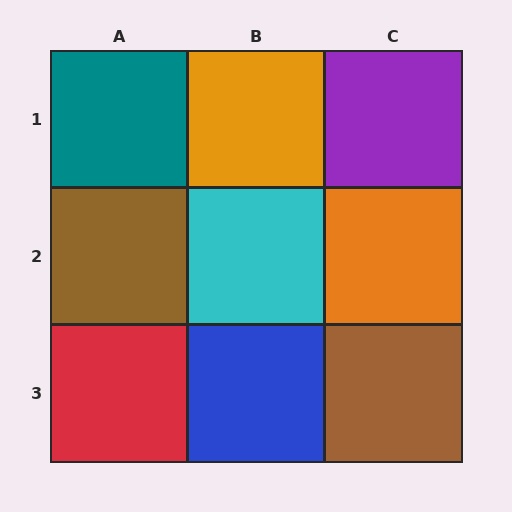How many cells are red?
1 cell is red.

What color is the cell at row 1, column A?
Teal.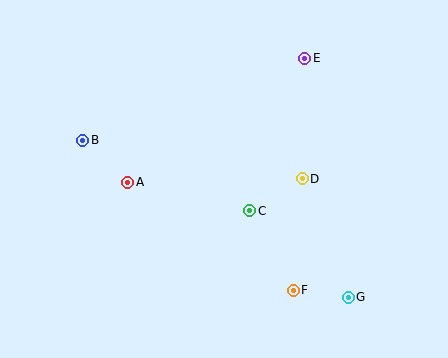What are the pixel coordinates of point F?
Point F is at (293, 290).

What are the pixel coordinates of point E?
Point E is at (305, 58).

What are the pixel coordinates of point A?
Point A is at (128, 182).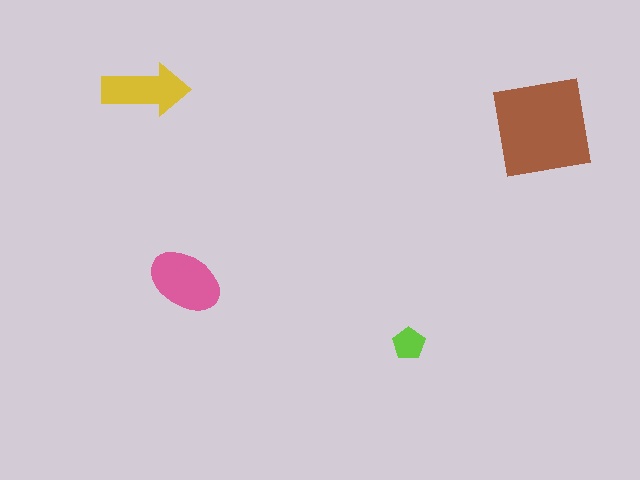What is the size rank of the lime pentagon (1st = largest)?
4th.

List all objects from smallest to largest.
The lime pentagon, the yellow arrow, the pink ellipse, the brown square.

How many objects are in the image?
There are 4 objects in the image.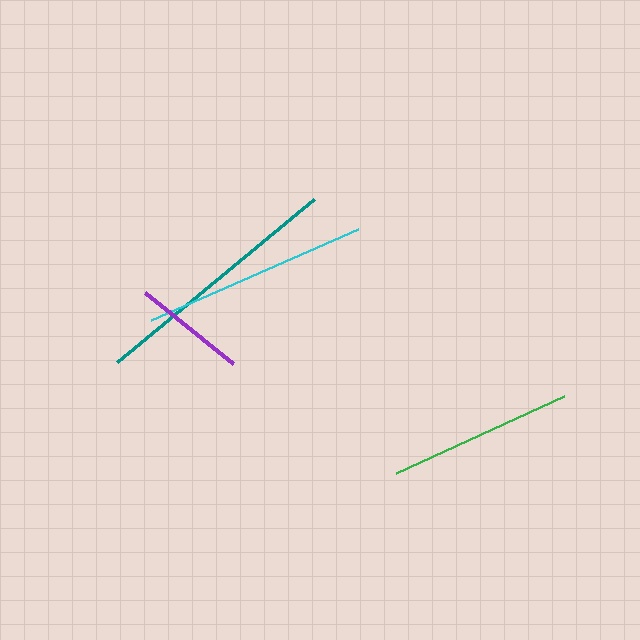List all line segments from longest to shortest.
From longest to shortest: teal, cyan, green, purple.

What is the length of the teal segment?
The teal segment is approximately 255 pixels long.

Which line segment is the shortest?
The purple line is the shortest at approximately 113 pixels.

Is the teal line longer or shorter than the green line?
The teal line is longer than the green line.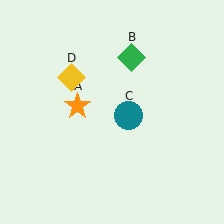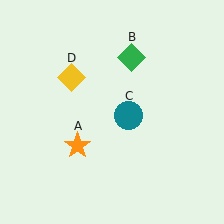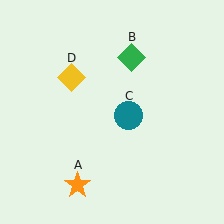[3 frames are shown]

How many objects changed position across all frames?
1 object changed position: orange star (object A).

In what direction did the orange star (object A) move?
The orange star (object A) moved down.